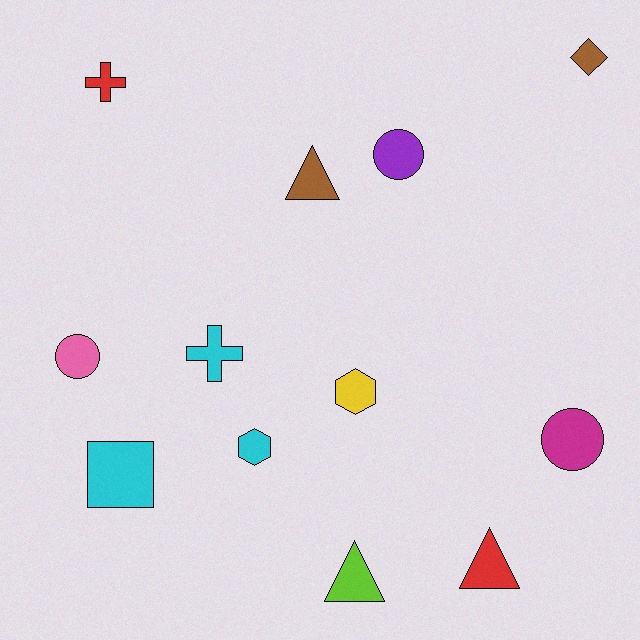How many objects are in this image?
There are 12 objects.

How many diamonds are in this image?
There is 1 diamond.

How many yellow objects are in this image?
There is 1 yellow object.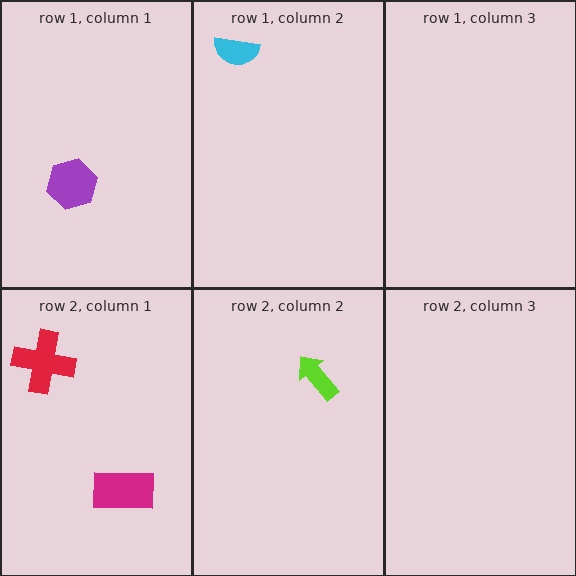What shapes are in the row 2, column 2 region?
The lime arrow.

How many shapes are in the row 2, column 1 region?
2.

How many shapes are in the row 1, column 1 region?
1.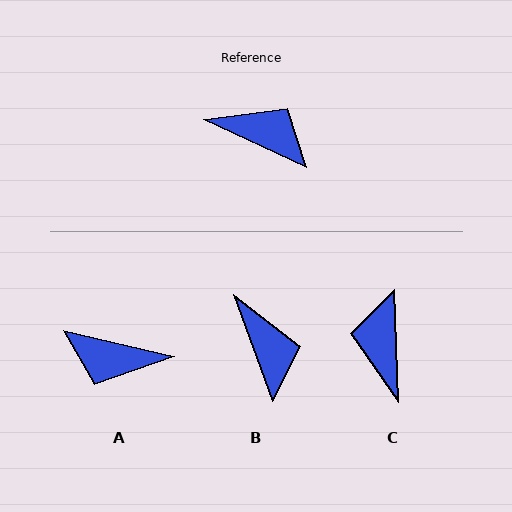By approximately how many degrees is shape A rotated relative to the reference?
Approximately 168 degrees clockwise.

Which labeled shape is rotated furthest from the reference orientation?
A, about 168 degrees away.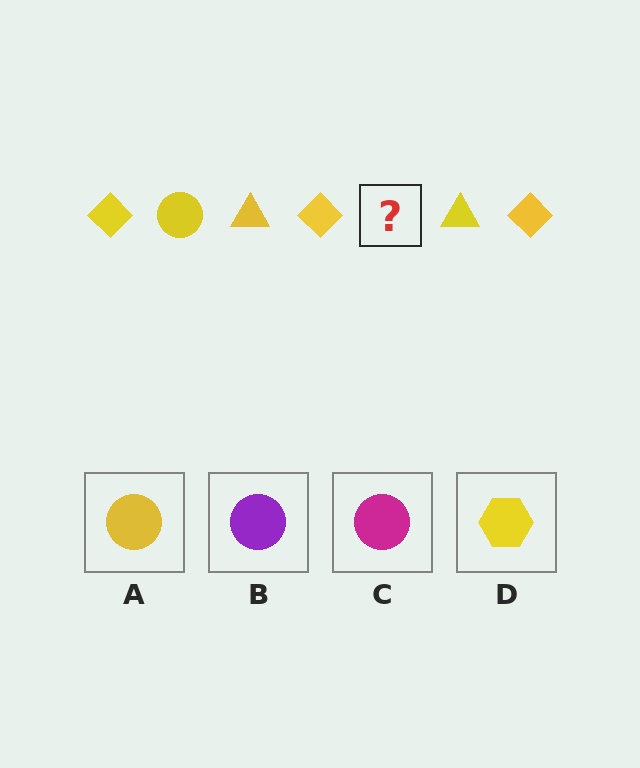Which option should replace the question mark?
Option A.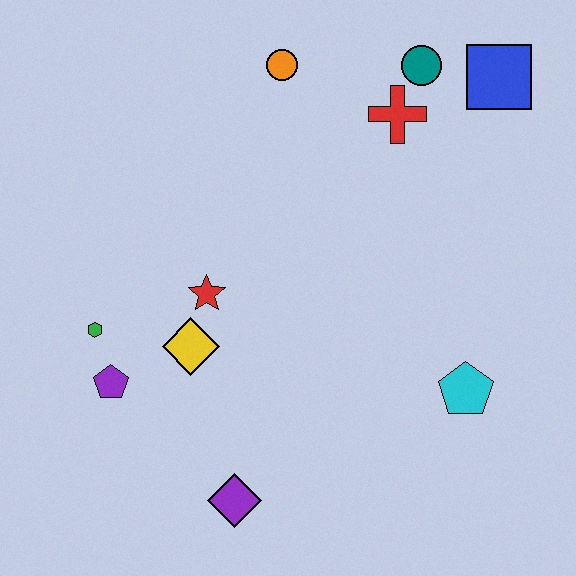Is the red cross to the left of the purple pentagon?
No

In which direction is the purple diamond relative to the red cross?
The purple diamond is below the red cross.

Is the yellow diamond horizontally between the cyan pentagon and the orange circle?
No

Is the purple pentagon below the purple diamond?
No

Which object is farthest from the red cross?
The purple diamond is farthest from the red cross.